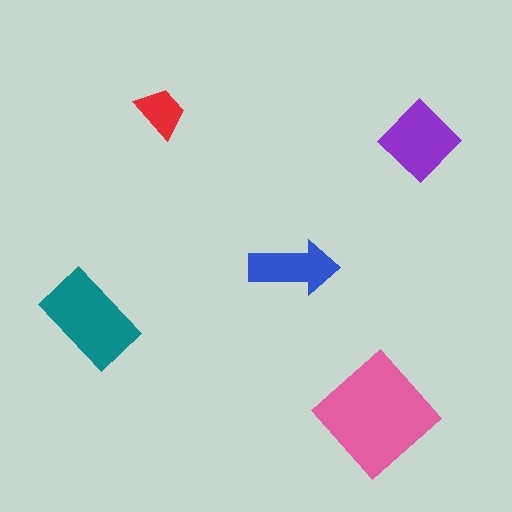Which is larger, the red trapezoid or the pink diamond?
The pink diamond.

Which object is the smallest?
The red trapezoid.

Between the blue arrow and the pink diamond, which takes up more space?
The pink diamond.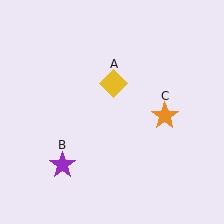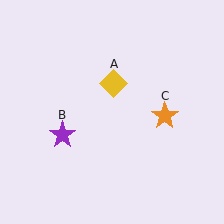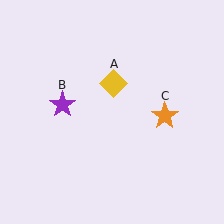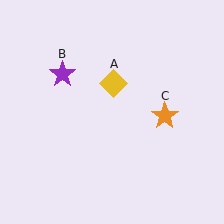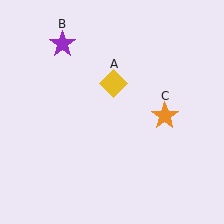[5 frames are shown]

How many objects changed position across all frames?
1 object changed position: purple star (object B).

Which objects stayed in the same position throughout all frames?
Yellow diamond (object A) and orange star (object C) remained stationary.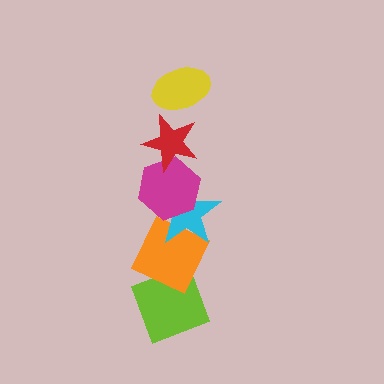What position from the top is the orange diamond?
The orange diamond is 5th from the top.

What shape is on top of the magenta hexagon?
The red star is on top of the magenta hexagon.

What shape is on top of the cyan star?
The magenta hexagon is on top of the cyan star.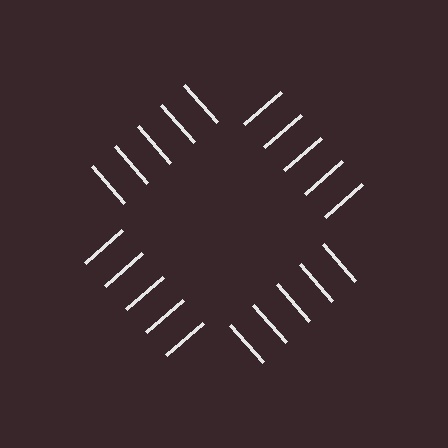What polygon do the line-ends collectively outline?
An illusory square — the line segments terminate on its edges but no continuous stroke is drawn.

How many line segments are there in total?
20 — 5 along each of the 4 edges.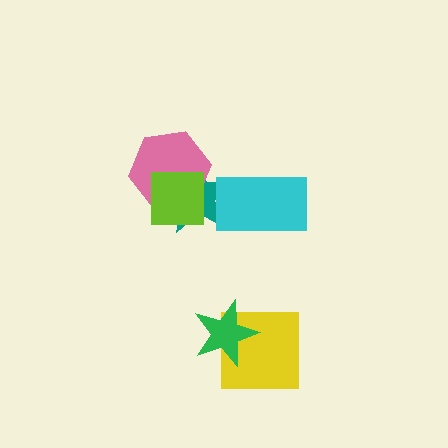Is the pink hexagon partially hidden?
Yes, it is partially covered by another shape.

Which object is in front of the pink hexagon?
The lime square is in front of the pink hexagon.